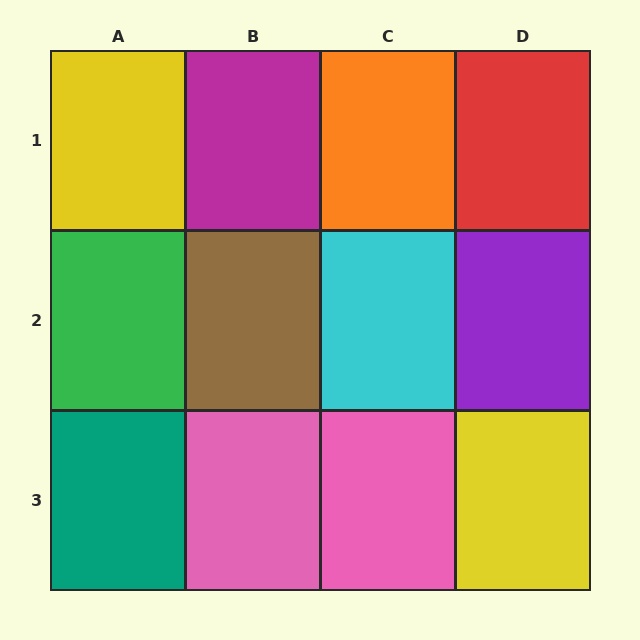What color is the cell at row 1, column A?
Yellow.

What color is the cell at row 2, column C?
Cyan.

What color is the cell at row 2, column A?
Green.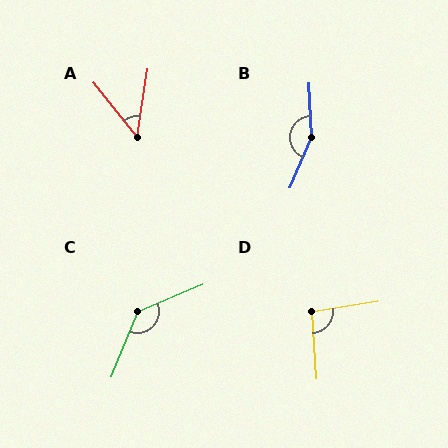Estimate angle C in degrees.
Approximately 135 degrees.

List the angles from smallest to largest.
A (48°), D (95°), C (135°), B (154°).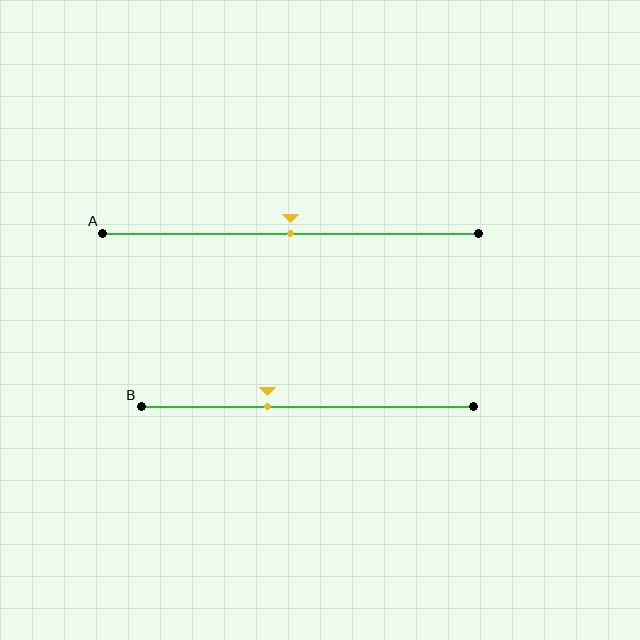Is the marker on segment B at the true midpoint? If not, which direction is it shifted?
No, the marker on segment B is shifted to the left by about 12% of the segment length.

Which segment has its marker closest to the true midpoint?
Segment A has its marker closest to the true midpoint.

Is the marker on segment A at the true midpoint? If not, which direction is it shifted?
Yes, the marker on segment A is at the true midpoint.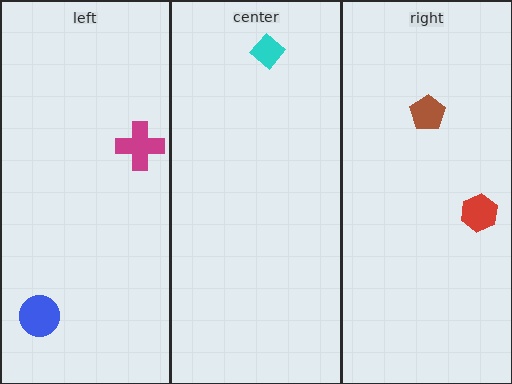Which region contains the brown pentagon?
The right region.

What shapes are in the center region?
The cyan diamond.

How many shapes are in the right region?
2.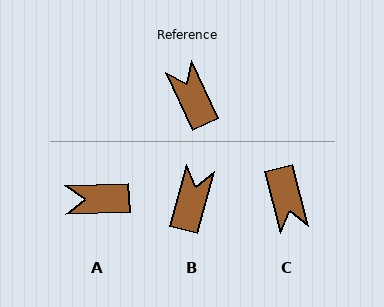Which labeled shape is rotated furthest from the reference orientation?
C, about 170 degrees away.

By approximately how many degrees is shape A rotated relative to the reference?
Approximately 67 degrees counter-clockwise.